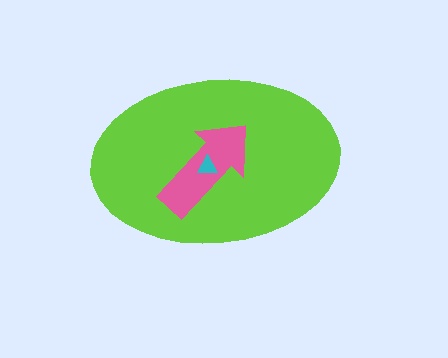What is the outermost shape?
The lime ellipse.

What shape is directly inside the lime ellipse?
The pink arrow.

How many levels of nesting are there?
3.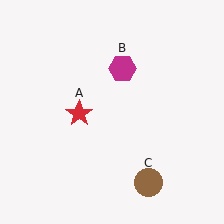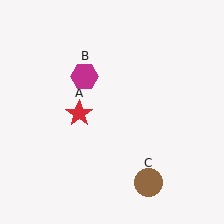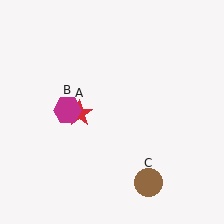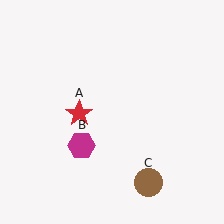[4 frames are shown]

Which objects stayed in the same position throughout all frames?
Red star (object A) and brown circle (object C) remained stationary.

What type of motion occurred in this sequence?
The magenta hexagon (object B) rotated counterclockwise around the center of the scene.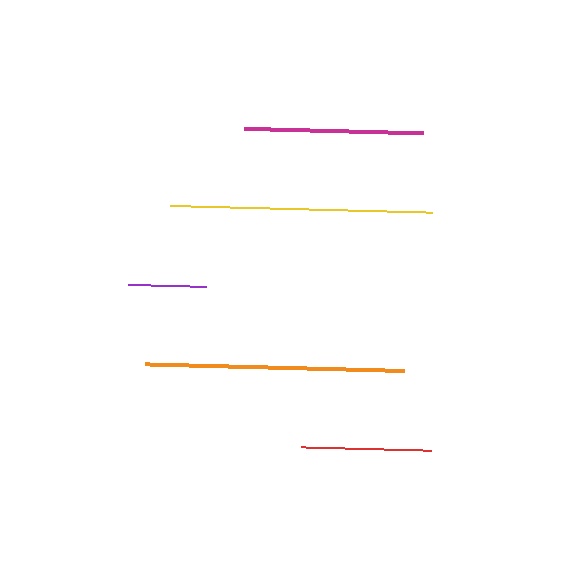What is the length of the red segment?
The red segment is approximately 129 pixels long.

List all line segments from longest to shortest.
From longest to shortest: yellow, orange, magenta, red, purple.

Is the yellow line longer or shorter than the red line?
The yellow line is longer than the red line.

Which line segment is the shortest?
The purple line is the shortest at approximately 78 pixels.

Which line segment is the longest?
The yellow line is the longest at approximately 262 pixels.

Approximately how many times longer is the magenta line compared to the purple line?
The magenta line is approximately 2.3 times the length of the purple line.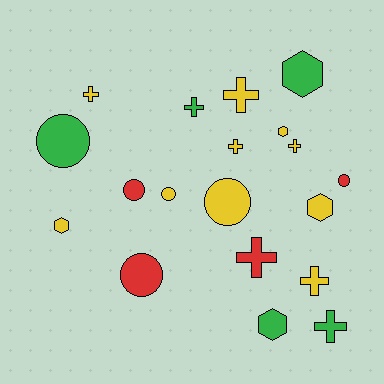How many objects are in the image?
There are 19 objects.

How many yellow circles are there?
There are 2 yellow circles.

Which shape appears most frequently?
Cross, with 8 objects.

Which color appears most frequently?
Yellow, with 10 objects.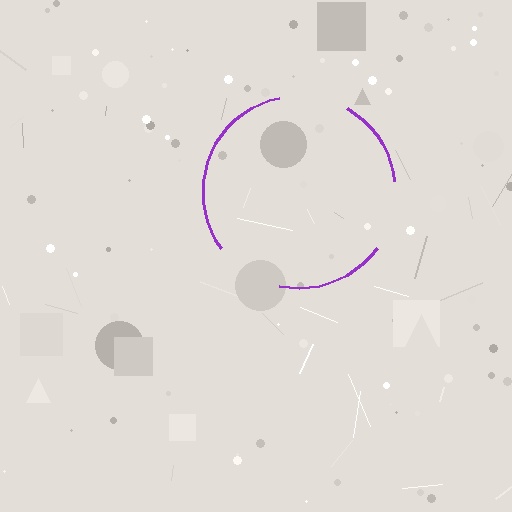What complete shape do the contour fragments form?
The contour fragments form a circle.